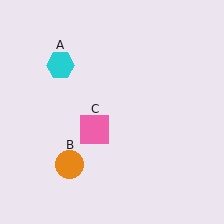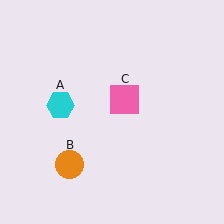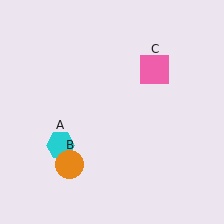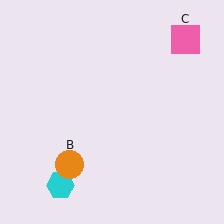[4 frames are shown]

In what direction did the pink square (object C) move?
The pink square (object C) moved up and to the right.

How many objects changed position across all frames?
2 objects changed position: cyan hexagon (object A), pink square (object C).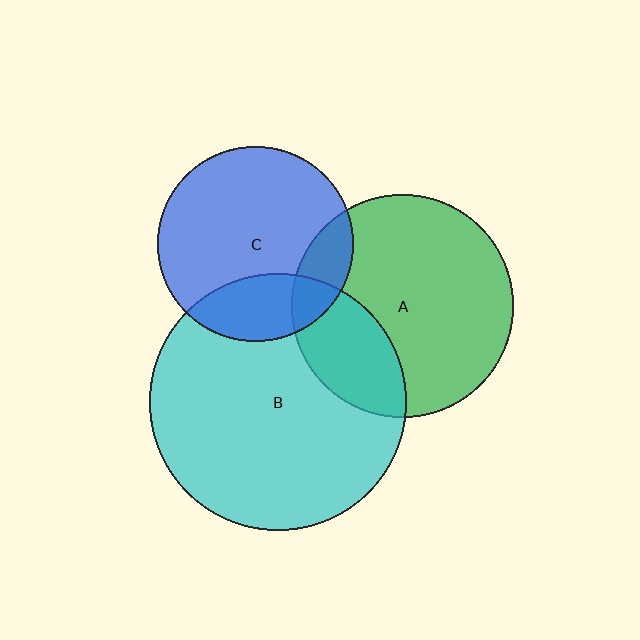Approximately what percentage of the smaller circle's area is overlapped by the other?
Approximately 25%.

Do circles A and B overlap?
Yes.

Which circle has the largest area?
Circle B (cyan).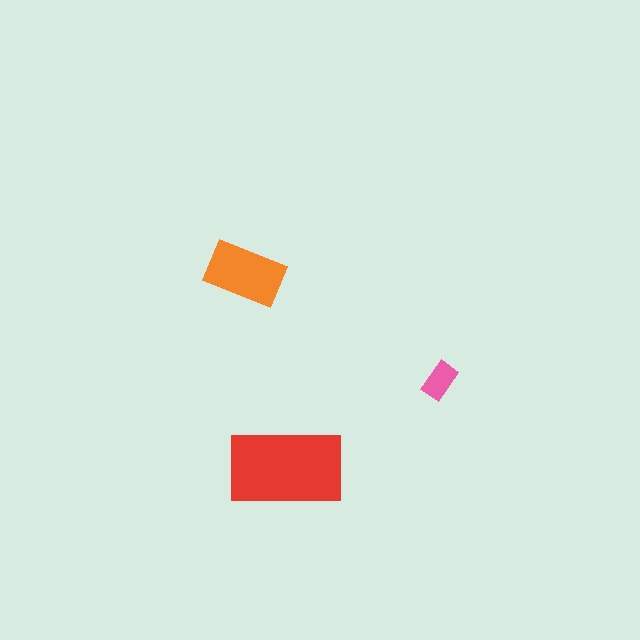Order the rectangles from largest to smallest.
the red one, the orange one, the pink one.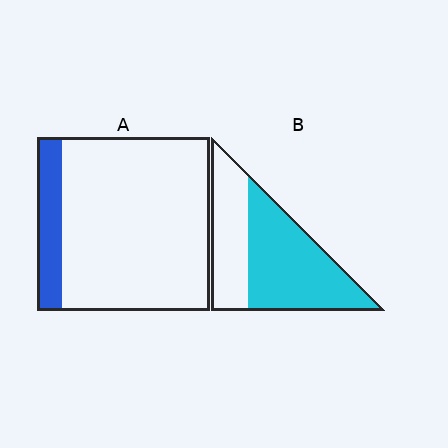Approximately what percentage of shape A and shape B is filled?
A is approximately 15% and B is approximately 60%.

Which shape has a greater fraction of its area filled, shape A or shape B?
Shape B.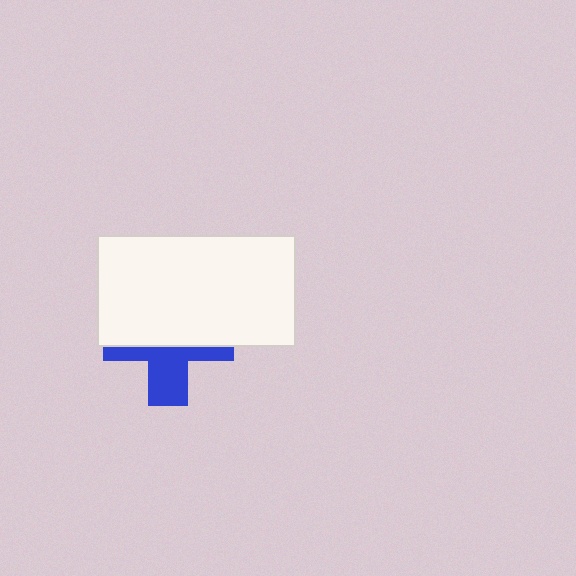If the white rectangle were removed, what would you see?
You would see the complete blue cross.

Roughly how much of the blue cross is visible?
A small part of it is visible (roughly 41%).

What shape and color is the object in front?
The object in front is a white rectangle.